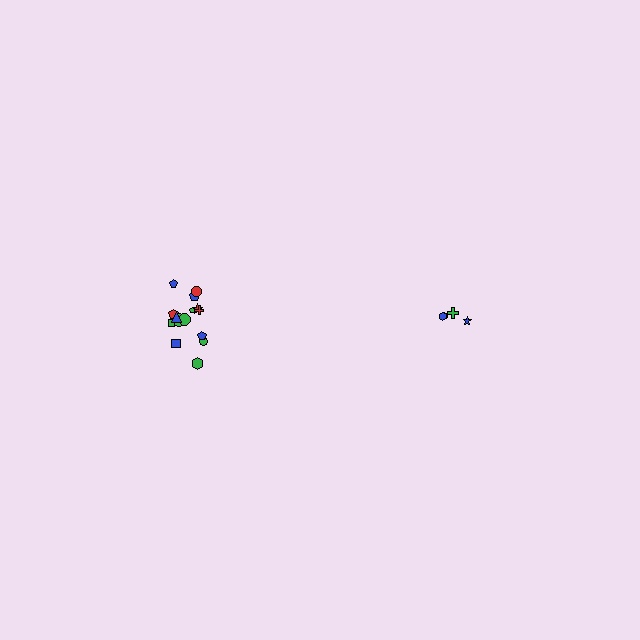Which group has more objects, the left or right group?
The left group.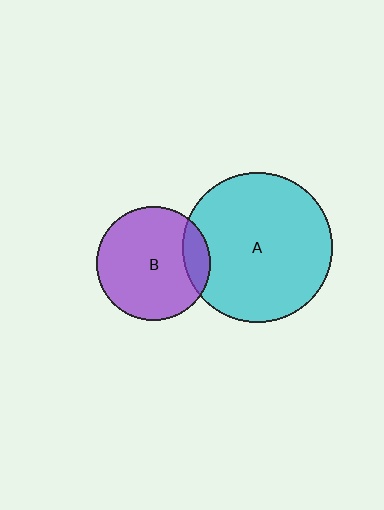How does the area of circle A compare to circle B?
Approximately 1.7 times.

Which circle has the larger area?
Circle A (cyan).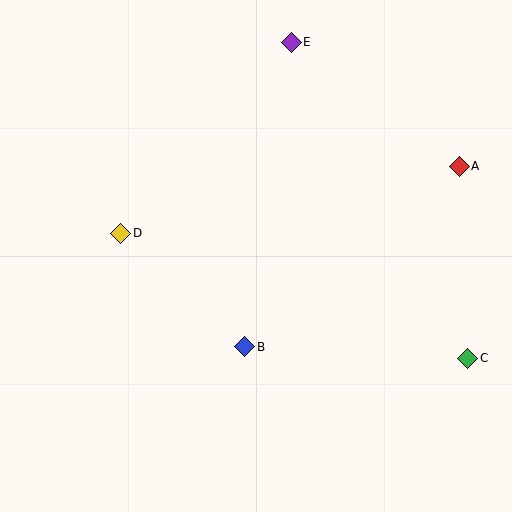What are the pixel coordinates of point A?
Point A is at (459, 166).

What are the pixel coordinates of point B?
Point B is at (245, 347).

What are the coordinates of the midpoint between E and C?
The midpoint between E and C is at (380, 200).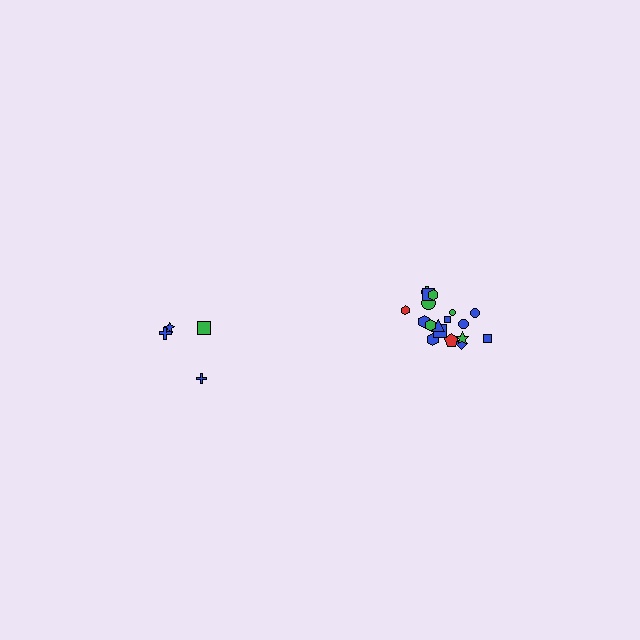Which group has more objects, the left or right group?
The right group.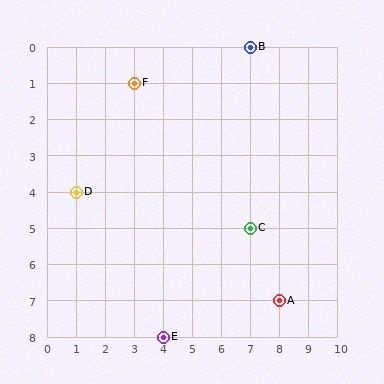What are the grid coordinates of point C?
Point C is at grid coordinates (7, 5).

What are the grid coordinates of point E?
Point E is at grid coordinates (4, 8).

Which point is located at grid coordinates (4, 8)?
Point E is at (4, 8).